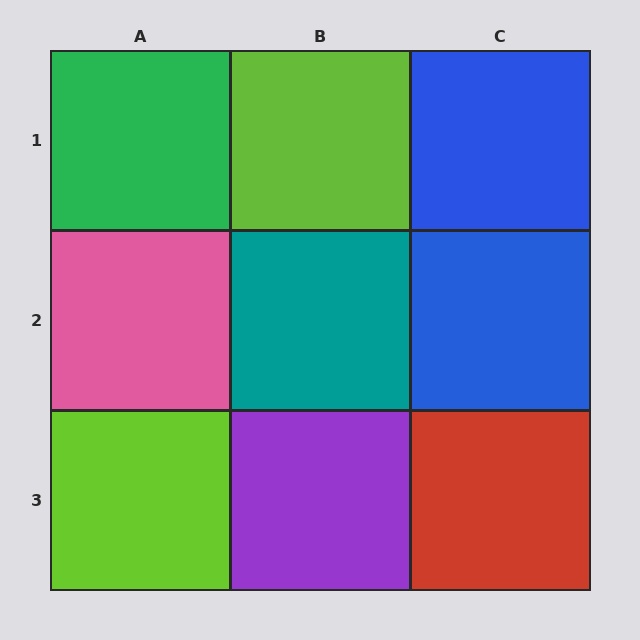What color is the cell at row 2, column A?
Pink.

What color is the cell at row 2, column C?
Blue.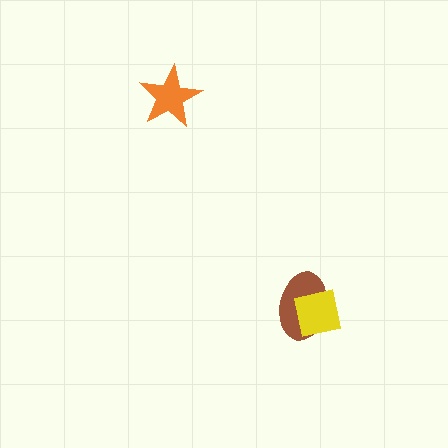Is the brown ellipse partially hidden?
Yes, it is partially covered by another shape.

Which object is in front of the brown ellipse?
The yellow square is in front of the brown ellipse.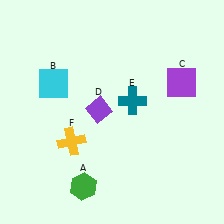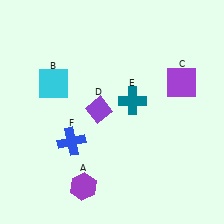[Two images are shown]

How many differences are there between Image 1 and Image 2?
There are 2 differences between the two images.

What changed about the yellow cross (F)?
In Image 1, F is yellow. In Image 2, it changed to blue.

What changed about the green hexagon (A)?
In Image 1, A is green. In Image 2, it changed to purple.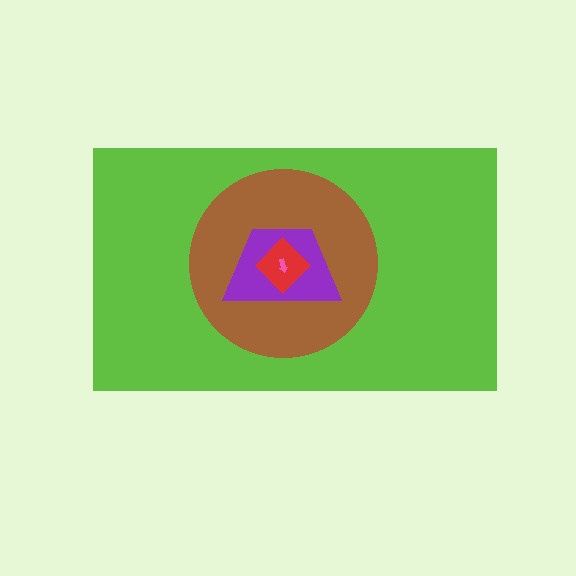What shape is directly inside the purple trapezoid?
The red diamond.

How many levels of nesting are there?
5.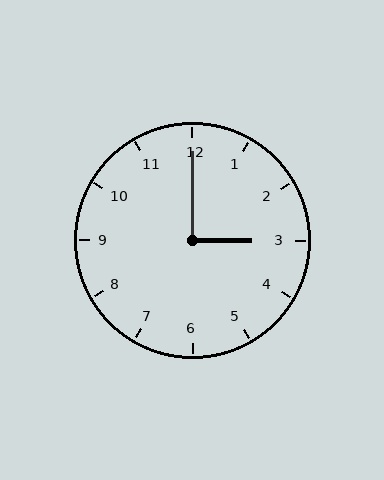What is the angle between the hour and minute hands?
Approximately 90 degrees.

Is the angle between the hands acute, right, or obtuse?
It is right.